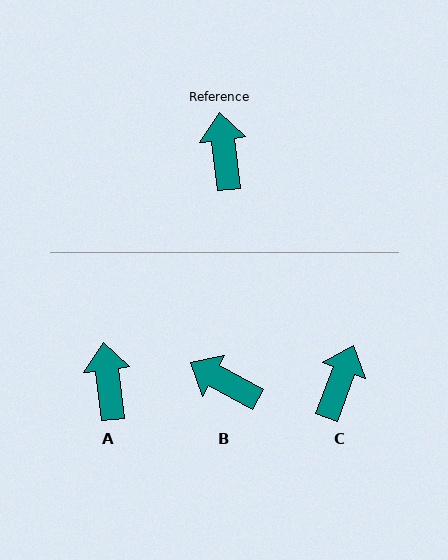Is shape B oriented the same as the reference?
No, it is off by about 55 degrees.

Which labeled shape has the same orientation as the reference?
A.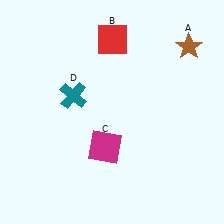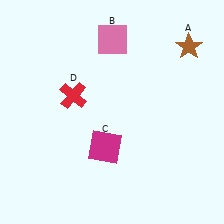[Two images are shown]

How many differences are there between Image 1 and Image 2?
There are 2 differences between the two images.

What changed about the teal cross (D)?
In Image 1, D is teal. In Image 2, it changed to red.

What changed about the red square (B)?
In Image 1, B is red. In Image 2, it changed to pink.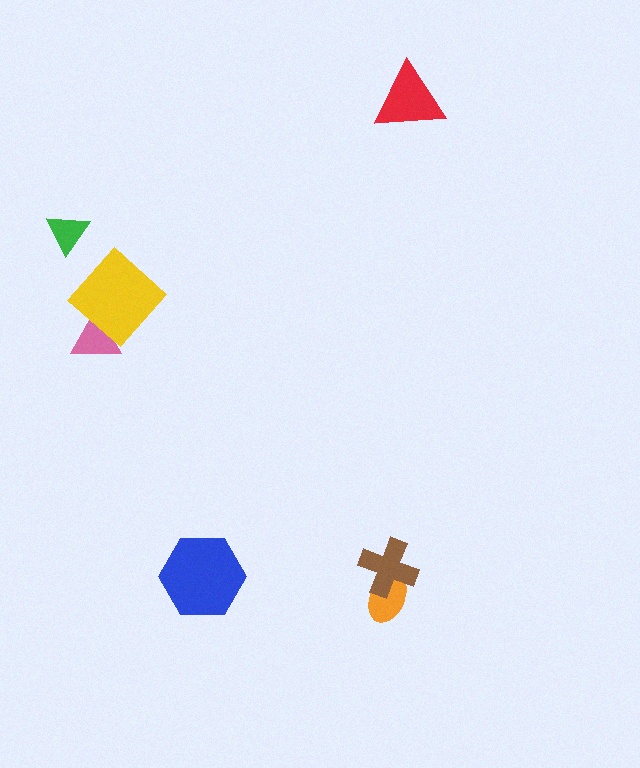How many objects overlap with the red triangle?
0 objects overlap with the red triangle.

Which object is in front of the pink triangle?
The yellow diamond is in front of the pink triangle.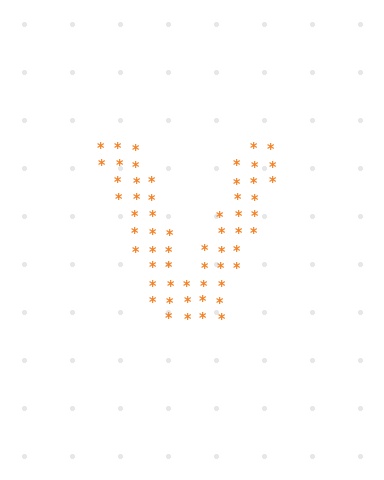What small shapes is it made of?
It is made of small asterisks.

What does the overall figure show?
The overall figure shows the letter V.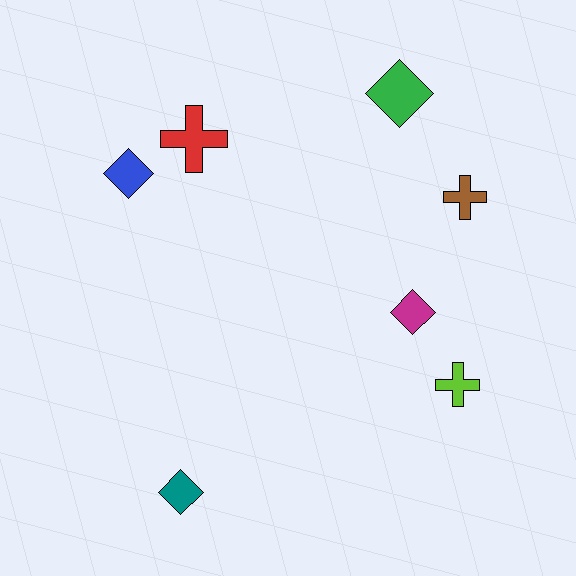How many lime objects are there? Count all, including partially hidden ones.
There is 1 lime object.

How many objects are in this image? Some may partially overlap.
There are 7 objects.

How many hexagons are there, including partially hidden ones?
There are no hexagons.